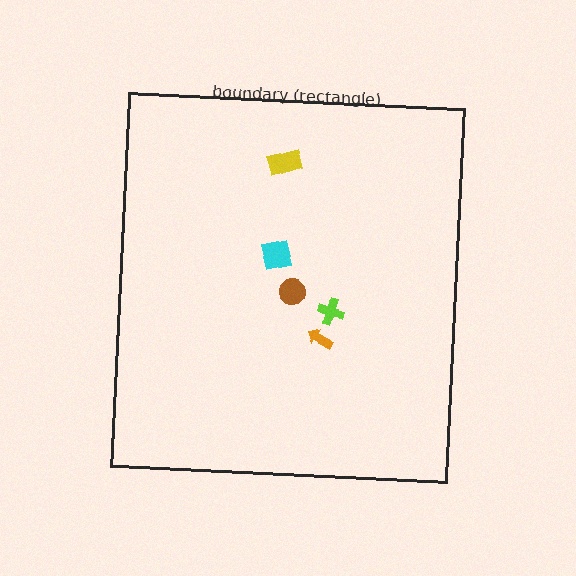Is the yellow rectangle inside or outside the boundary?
Inside.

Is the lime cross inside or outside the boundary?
Inside.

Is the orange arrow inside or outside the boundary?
Inside.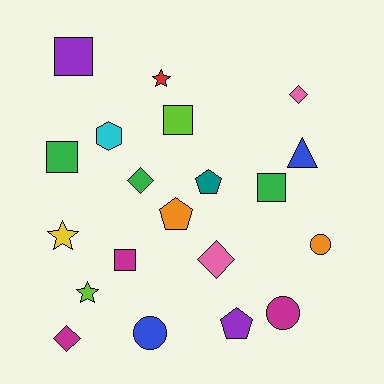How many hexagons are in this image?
There is 1 hexagon.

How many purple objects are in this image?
There are 2 purple objects.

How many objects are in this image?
There are 20 objects.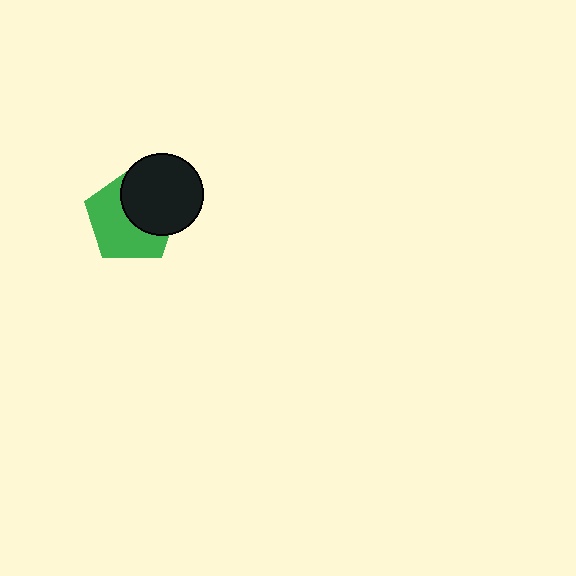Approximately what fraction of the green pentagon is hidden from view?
Roughly 45% of the green pentagon is hidden behind the black circle.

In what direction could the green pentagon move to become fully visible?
The green pentagon could move toward the lower-left. That would shift it out from behind the black circle entirely.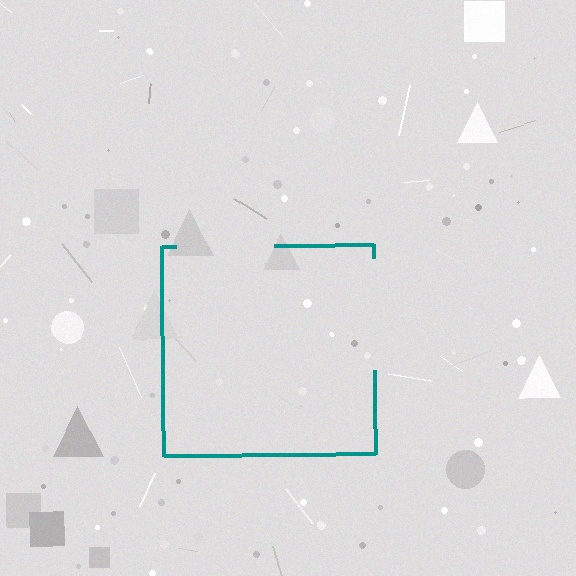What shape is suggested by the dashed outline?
The dashed outline suggests a square.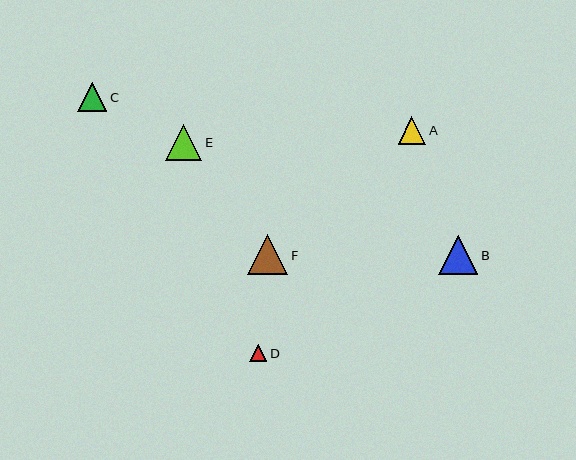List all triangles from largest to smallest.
From largest to smallest: F, B, E, C, A, D.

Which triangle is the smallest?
Triangle D is the smallest with a size of approximately 17 pixels.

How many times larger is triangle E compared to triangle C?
Triangle E is approximately 1.2 times the size of triangle C.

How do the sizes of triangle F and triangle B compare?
Triangle F and triangle B are approximately the same size.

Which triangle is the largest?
Triangle F is the largest with a size of approximately 40 pixels.